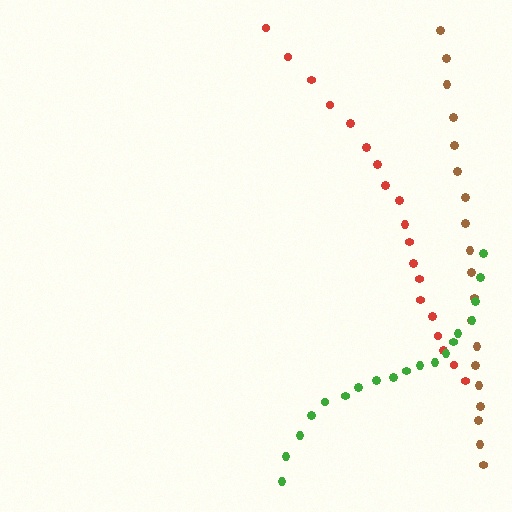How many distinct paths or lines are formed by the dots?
There are 3 distinct paths.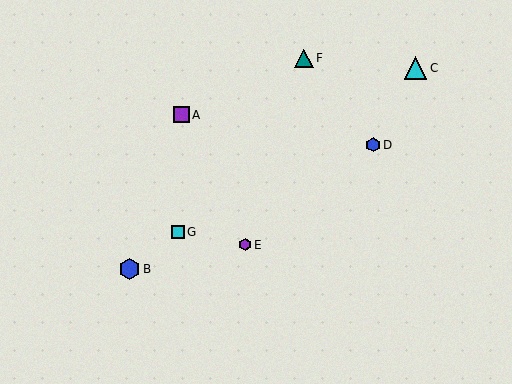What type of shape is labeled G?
Shape G is a cyan square.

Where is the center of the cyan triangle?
The center of the cyan triangle is at (415, 68).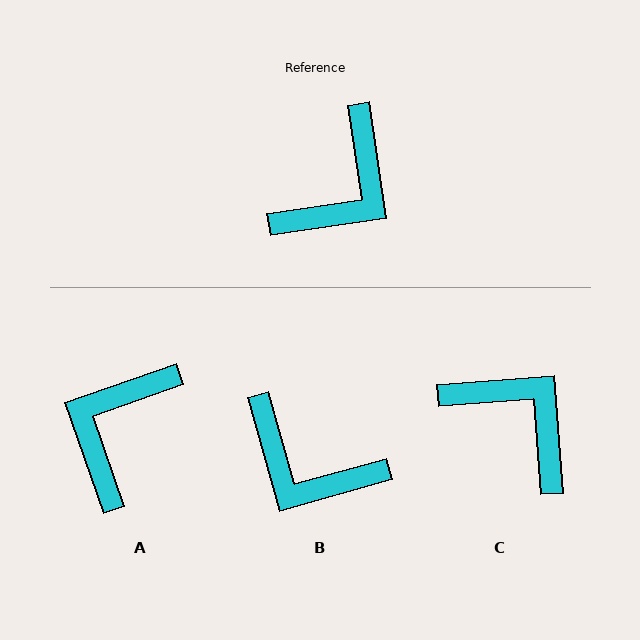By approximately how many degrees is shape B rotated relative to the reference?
Approximately 83 degrees clockwise.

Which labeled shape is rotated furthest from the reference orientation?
A, about 169 degrees away.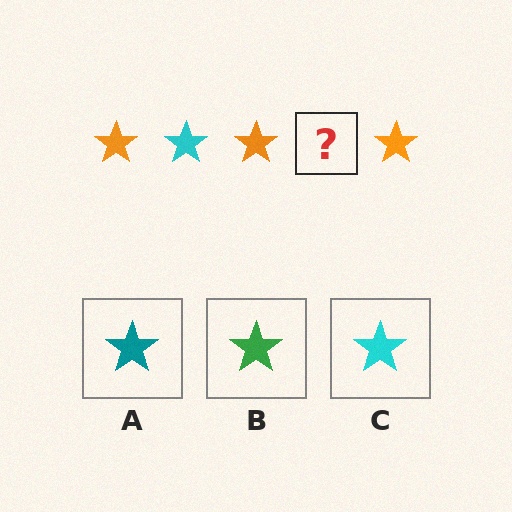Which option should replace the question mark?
Option C.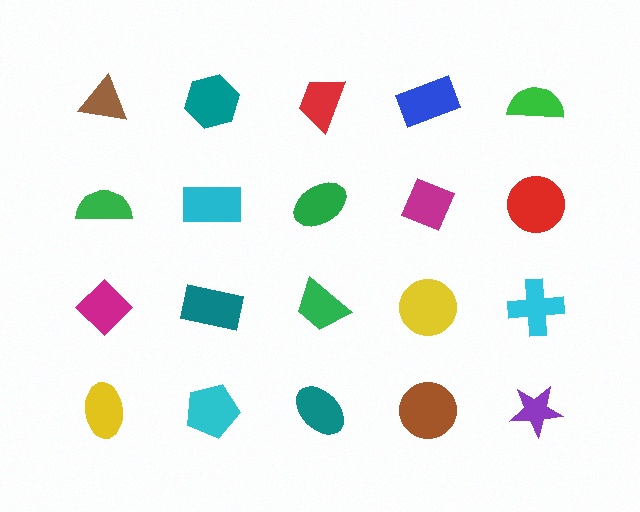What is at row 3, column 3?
A green trapezoid.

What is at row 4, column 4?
A brown circle.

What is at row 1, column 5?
A green semicircle.